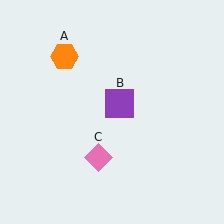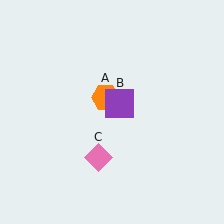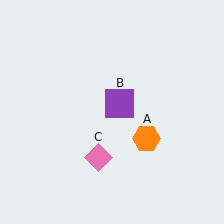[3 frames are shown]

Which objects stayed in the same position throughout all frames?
Purple square (object B) and pink diamond (object C) remained stationary.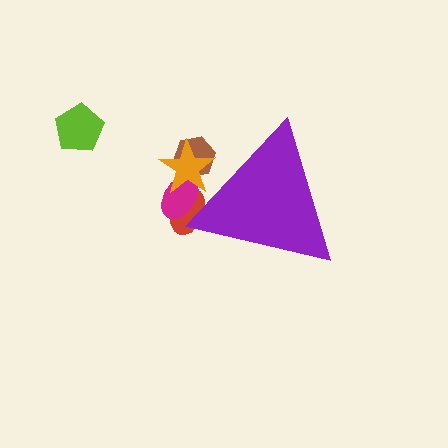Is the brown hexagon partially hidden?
Yes, the brown hexagon is partially hidden behind the purple triangle.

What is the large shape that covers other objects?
A purple triangle.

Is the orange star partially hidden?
Yes, the orange star is partially hidden behind the purple triangle.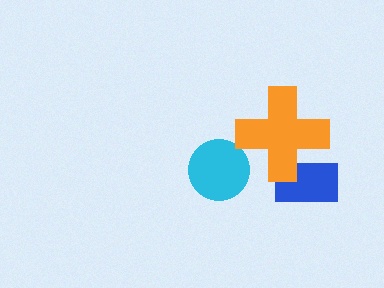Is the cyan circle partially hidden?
No, no other shape covers it.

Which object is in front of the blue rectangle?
The orange cross is in front of the blue rectangle.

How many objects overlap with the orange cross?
1 object overlaps with the orange cross.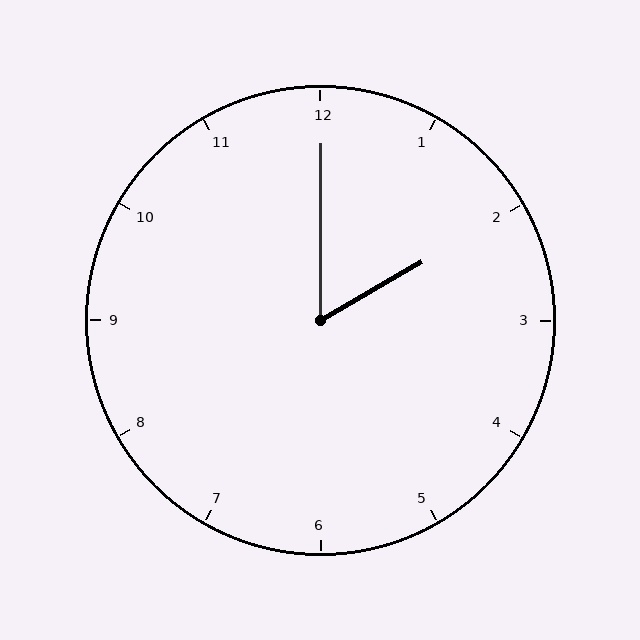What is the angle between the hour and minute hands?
Approximately 60 degrees.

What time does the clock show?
2:00.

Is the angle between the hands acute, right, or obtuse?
It is acute.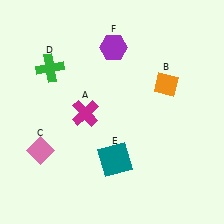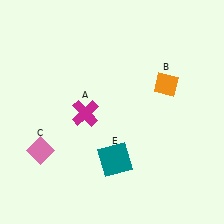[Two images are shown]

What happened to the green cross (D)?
The green cross (D) was removed in Image 2. It was in the top-left area of Image 1.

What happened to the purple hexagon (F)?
The purple hexagon (F) was removed in Image 2. It was in the top-right area of Image 1.